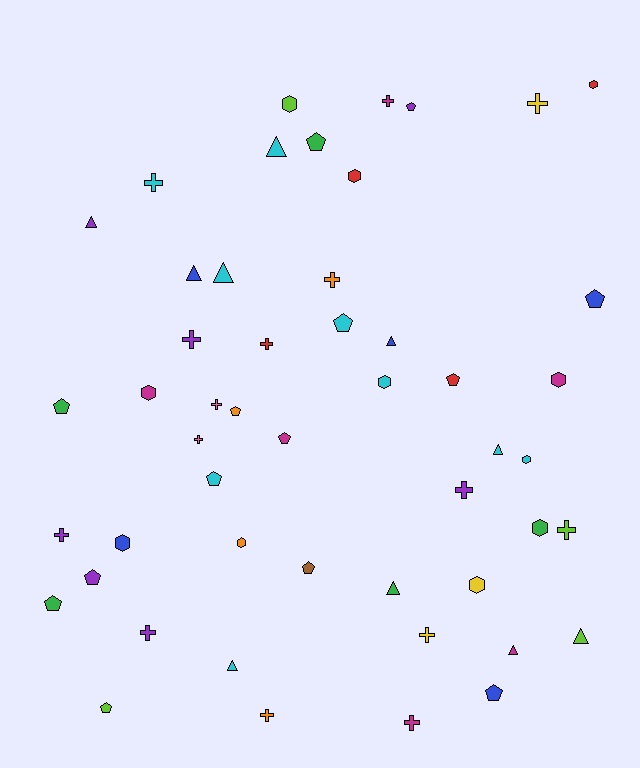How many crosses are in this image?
There are 15 crosses.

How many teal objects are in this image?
There are no teal objects.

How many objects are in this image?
There are 50 objects.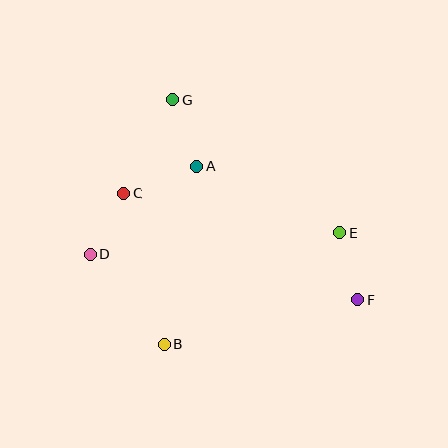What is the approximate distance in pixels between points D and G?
The distance between D and G is approximately 176 pixels.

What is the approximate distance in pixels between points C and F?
The distance between C and F is approximately 256 pixels.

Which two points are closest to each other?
Points E and F are closest to each other.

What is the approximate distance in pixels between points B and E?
The distance between B and E is approximately 207 pixels.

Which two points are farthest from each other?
Points F and G are farthest from each other.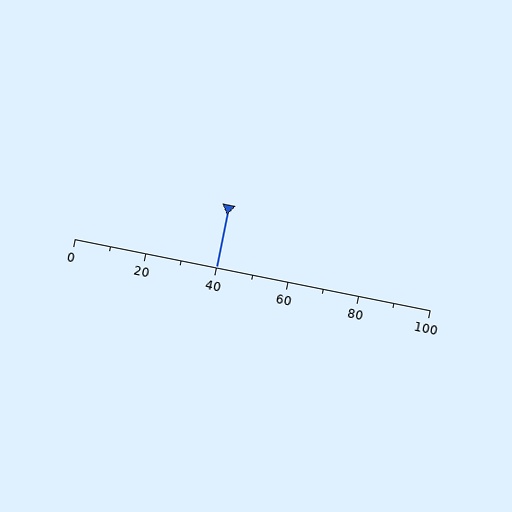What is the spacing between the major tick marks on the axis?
The major ticks are spaced 20 apart.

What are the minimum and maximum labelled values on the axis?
The axis runs from 0 to 100.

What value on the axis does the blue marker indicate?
The marker indicates approximately 40.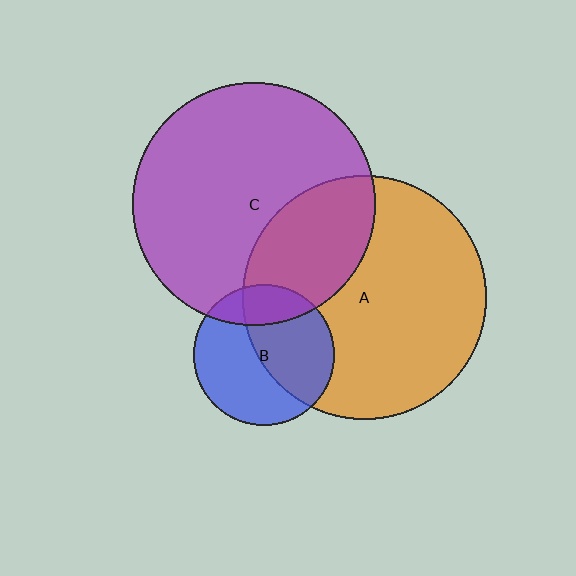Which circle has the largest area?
Circle A (orange).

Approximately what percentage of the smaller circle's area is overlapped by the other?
Approximately 30%.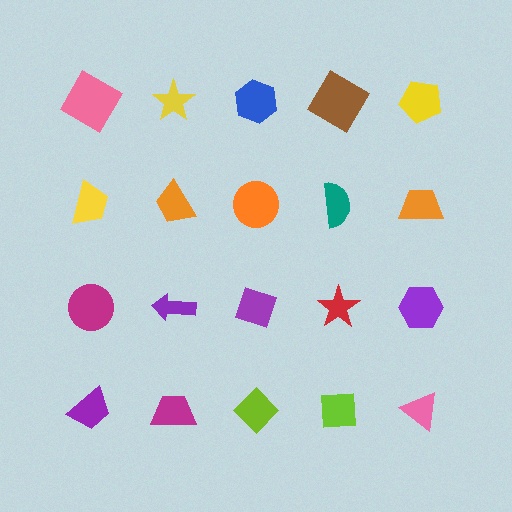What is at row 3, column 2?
A purple arrow.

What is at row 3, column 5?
A purple hexagon.